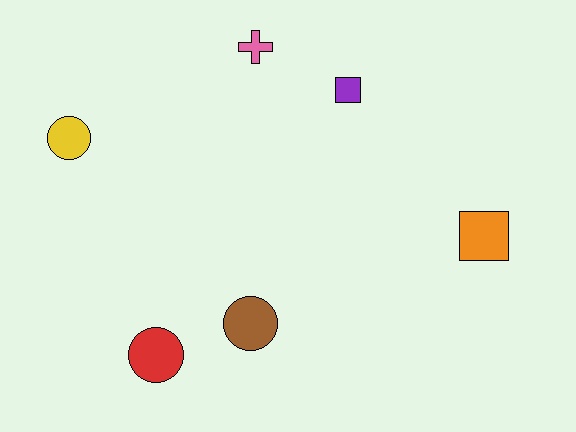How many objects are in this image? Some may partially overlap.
There are 6 objects.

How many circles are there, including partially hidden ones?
There are 3 circles.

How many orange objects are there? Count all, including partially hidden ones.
There is 1 orange object.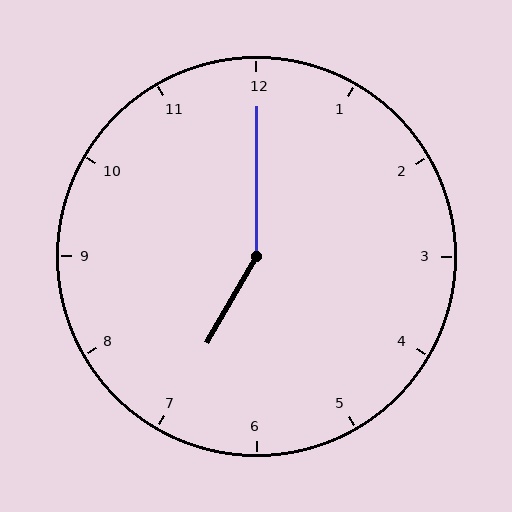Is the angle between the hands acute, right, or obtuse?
It is obtuse.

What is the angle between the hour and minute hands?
Approximately 150 degrees.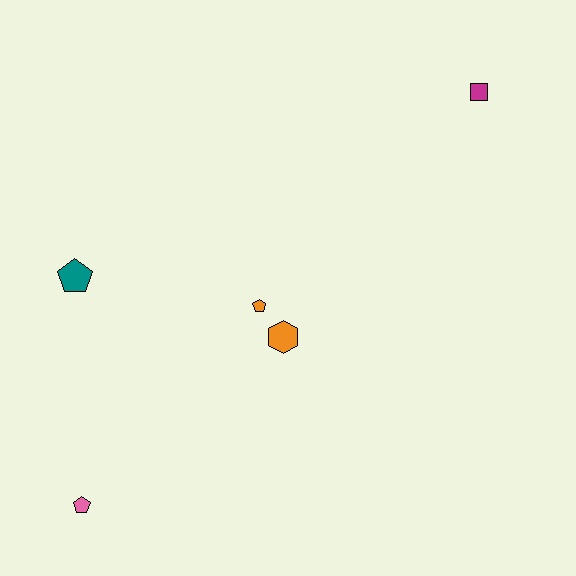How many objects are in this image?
There are 5 objects.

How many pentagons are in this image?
There are 3 pentagons.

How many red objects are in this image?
There are no red objects.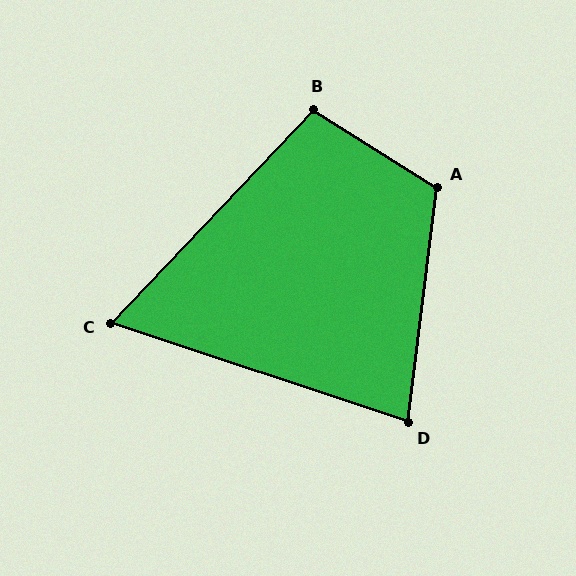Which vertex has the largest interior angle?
A, at approximately 115 degrees.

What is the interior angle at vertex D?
Approximately 79 degrees (acute).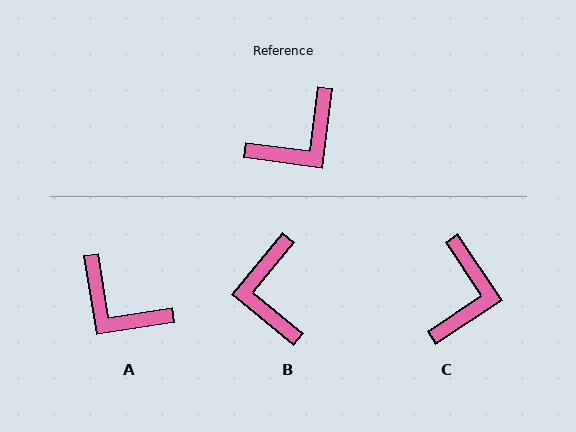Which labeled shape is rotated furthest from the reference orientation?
B, about 122 degrees away.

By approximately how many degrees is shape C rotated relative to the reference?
Approximately 41 degrees counter-clockwise.